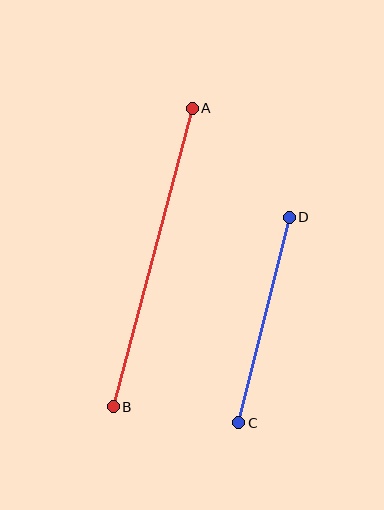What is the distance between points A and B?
The distance is approximately 309 pixels.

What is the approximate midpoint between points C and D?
The midpoint is at approximately (264, 320) pixels.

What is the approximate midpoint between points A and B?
The midpoint is at approximately (153, 258) pixels.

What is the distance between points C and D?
The distance is approximately 212 pixels.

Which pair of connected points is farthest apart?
Points A and B are farthest apart.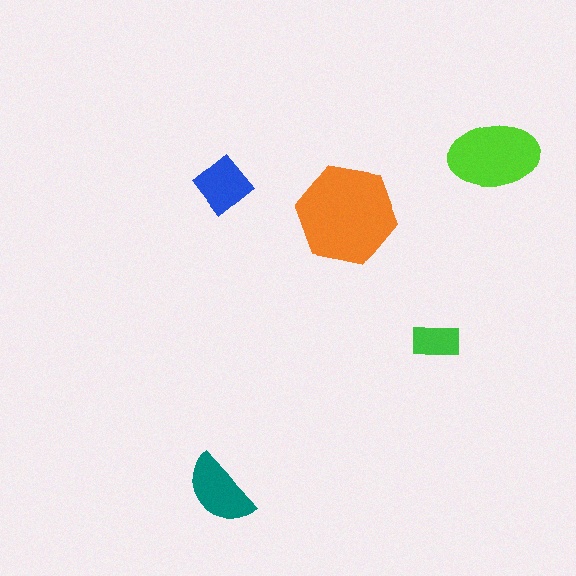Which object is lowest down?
The teal semicircle is bottommost.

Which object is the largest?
The orange hexagon.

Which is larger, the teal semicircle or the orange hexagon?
The orange hexagon.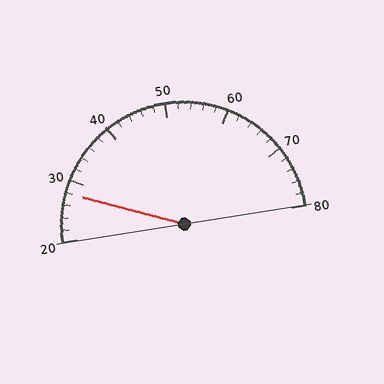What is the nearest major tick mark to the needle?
The nearest major tick mark is 30.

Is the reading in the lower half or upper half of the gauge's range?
The reading is in the lower half of the range (20 to 80).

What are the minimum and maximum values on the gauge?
The gauge ranges from 20 to 80.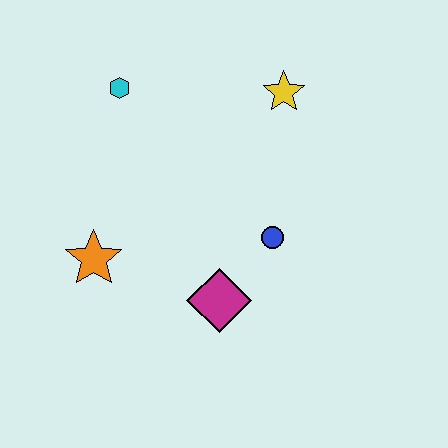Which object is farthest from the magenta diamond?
The cyan hexagon is farthest from the magenta diamond.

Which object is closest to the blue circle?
The magenta diamond is closest to the blue circle.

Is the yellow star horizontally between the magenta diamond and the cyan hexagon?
No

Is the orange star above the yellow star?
No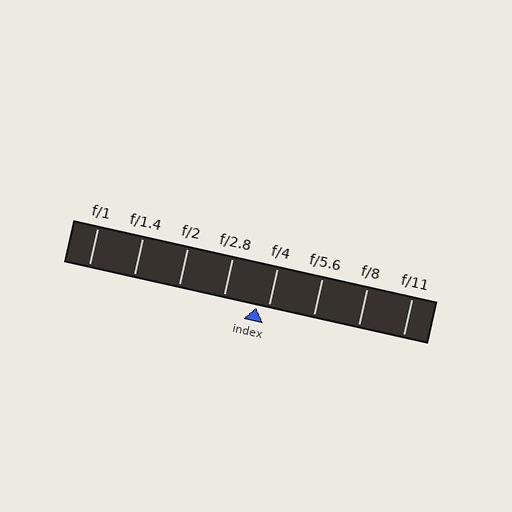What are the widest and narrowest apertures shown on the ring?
The widest aperture shown is f/1 and the narrowest is f/11.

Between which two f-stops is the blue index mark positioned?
The index mark is between f/2.8 and f/4.